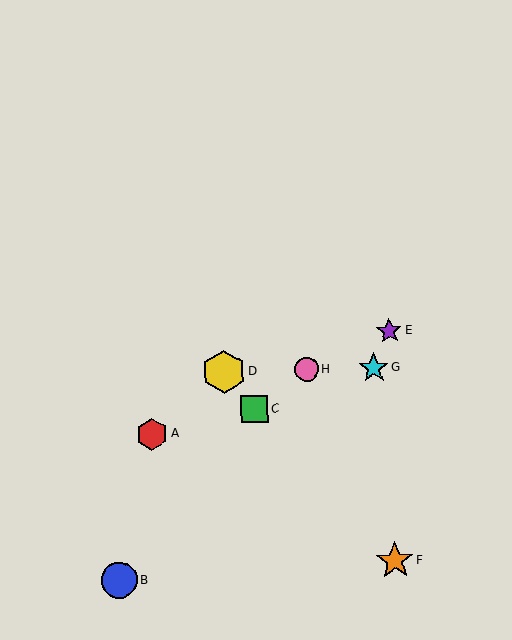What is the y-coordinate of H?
Object H is at y≈370.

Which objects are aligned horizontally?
Objects D, G, H are aligned horizontally.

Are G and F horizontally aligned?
No, G is at y≈368 and F is at y≈561.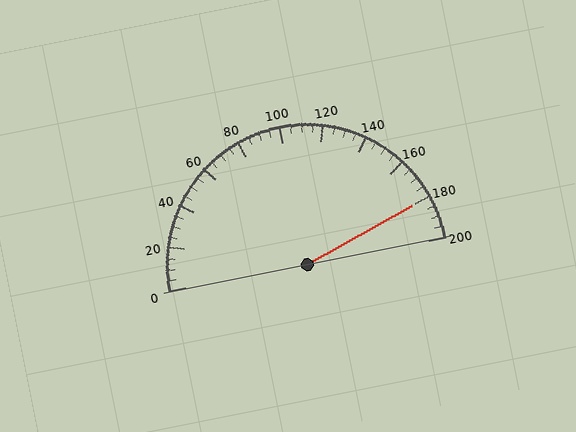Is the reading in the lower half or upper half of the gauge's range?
The reading is in the upper half of the range (0 to 200).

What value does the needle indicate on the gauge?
The needle indicates approximately 180.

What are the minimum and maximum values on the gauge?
The gauge ranges from 0 to 200.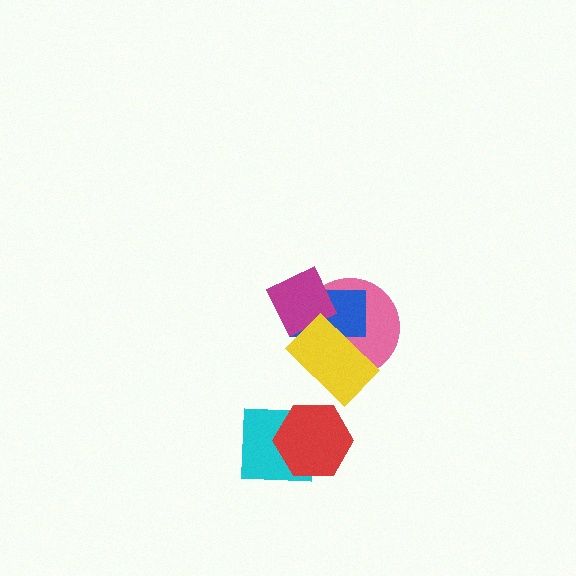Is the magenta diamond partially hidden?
Yes, it is partially covered by another shape.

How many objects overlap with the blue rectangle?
3 objects overlap with the blue rectangle.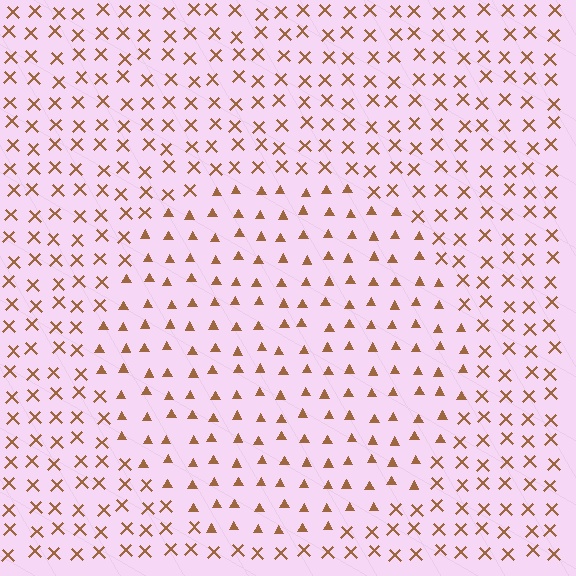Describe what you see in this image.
The image is filled with small brown elements arranged in a uniform grid. A circle-shaped region contains triangles, while the surrounding area contains X marks. The boundary is defined purely by the change in element shape.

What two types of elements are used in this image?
The image uses triangles inside the circle region and X marks outside it.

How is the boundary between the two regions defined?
The boundary is defined by a change in element shape: triangles inside vs. X marks outside. All elements share the same color and spacing.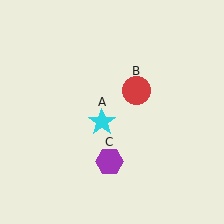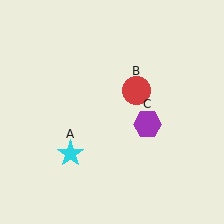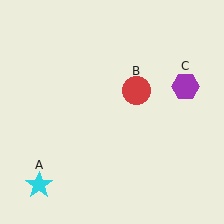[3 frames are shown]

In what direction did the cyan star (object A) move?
The cyan star (object A) moved down and to the left.